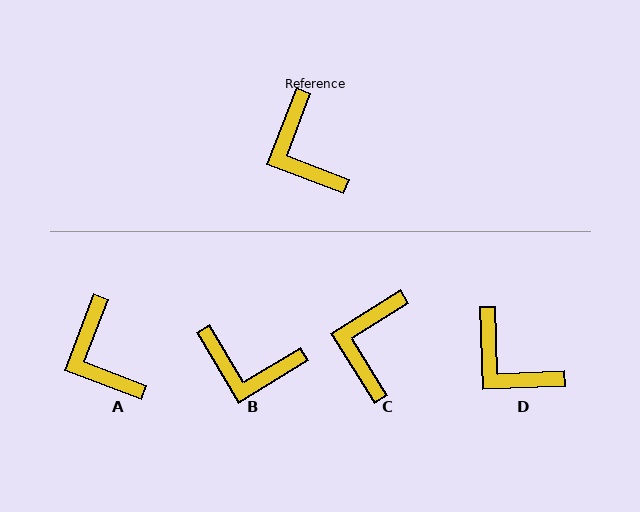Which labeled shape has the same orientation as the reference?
A.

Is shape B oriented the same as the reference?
No, it is off by about 52 degrees.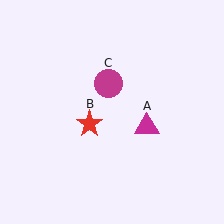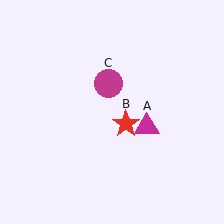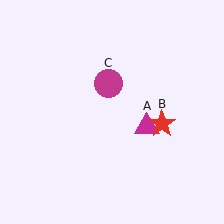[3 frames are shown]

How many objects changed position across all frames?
1 object changed position: red star (object B).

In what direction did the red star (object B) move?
The red star (object B) moved right.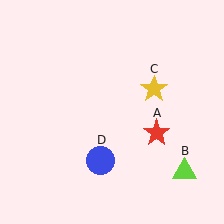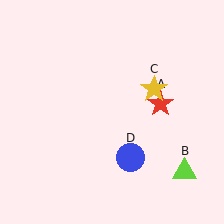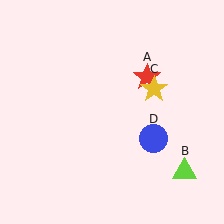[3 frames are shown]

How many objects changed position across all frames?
2 objects changed position: red star (object A), blue circle (object D).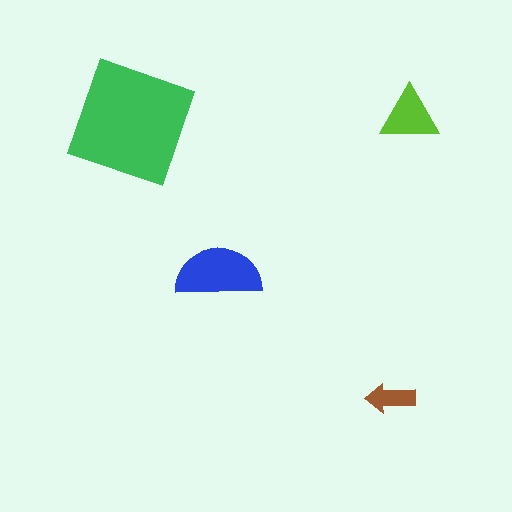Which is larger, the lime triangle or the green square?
The green square.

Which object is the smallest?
The brown arrow.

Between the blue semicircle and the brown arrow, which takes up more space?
The blue semicircle.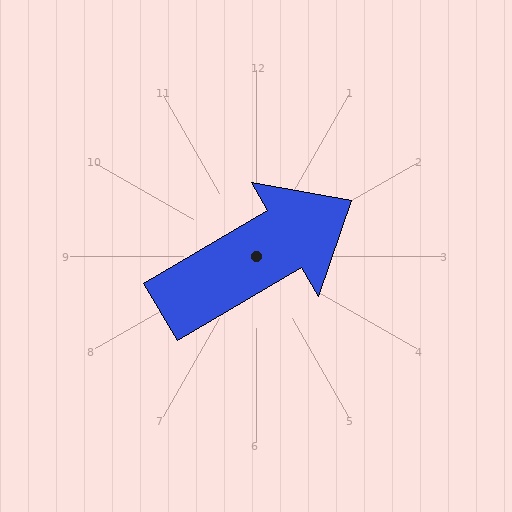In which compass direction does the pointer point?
Northeast.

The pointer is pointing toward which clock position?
Roughly 2 o'clock.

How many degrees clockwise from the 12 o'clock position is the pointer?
Approximately 60 degrees.